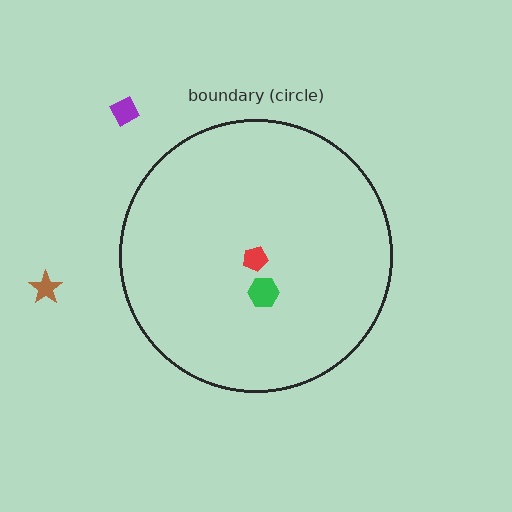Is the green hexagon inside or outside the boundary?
Inside.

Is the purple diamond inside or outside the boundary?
Outside.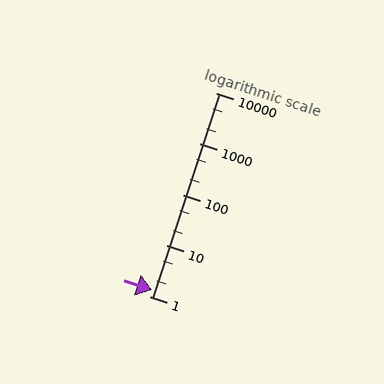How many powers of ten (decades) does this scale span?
The scale spans 4 decades, from 1 to 10000.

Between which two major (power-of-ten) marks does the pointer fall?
The pointer is between 1 and 10.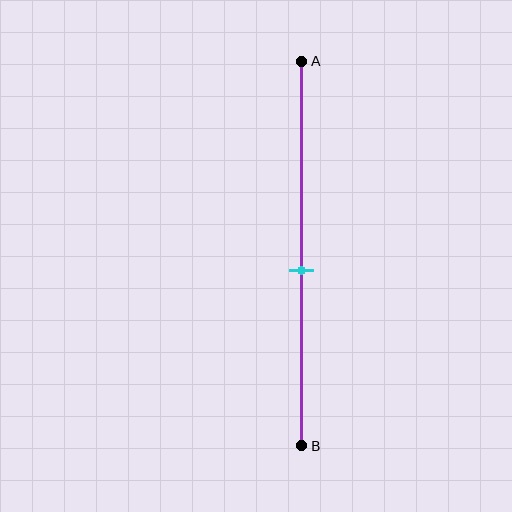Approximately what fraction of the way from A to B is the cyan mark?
The cyan mark is approximately 55% of the way from A to B.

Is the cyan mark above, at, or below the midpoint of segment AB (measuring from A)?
The cyan mark is below the midpoint of segment AB.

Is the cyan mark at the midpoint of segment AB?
No, the mark is at about 55% from A, not at the 50% midpoint.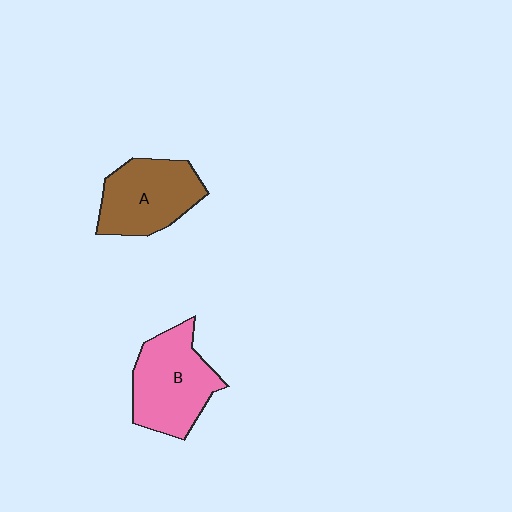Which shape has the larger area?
Shape B (pink).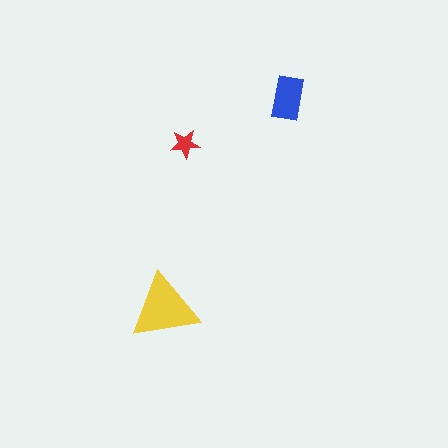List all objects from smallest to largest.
The red star, the blue rectangle, the yellow triangle.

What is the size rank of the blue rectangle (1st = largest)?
2nd.